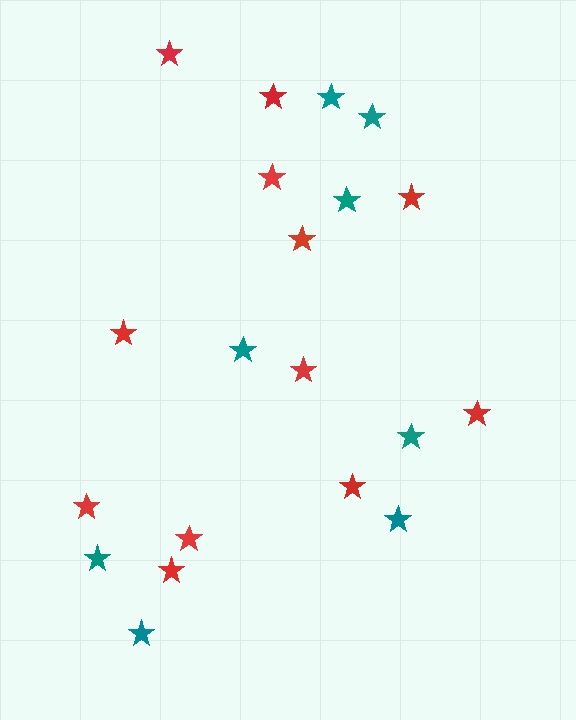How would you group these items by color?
There are 2 groups: one group of teal stars (8) and one group of red stars (12).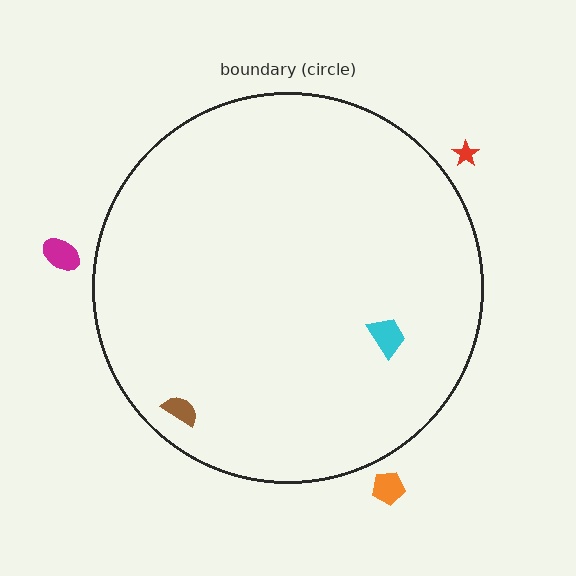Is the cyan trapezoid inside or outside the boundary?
Inside.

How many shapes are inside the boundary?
2 inside, 3 outside.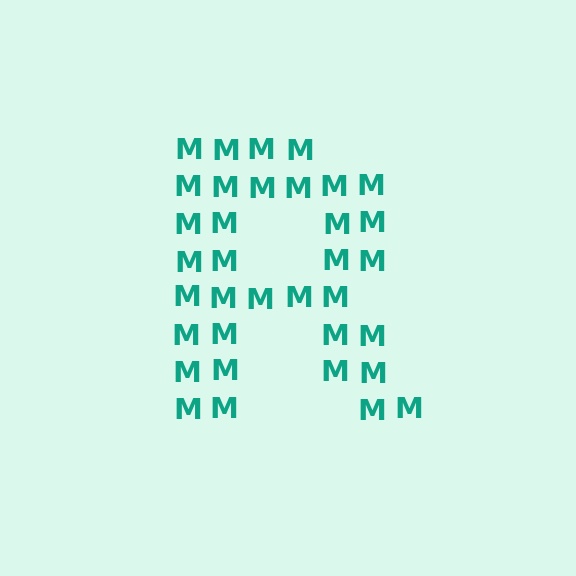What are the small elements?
The small elements are letter M's.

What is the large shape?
The large shape is the letter R.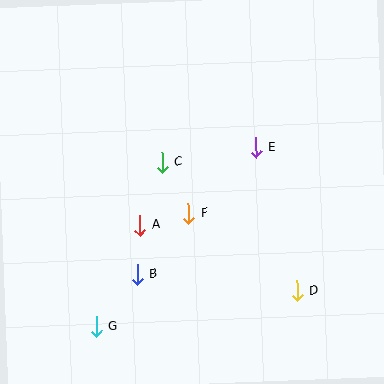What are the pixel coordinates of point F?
Point F is at (189, 214).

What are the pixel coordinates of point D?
Point D is at (297, 291).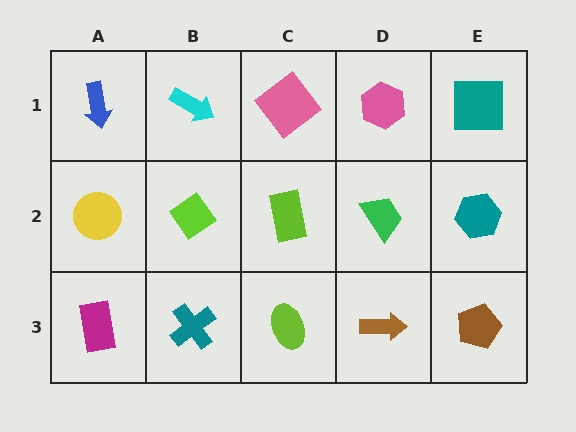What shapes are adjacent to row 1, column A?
A yellow circle (row 2, column A), a cyan arrow (row 1, column B).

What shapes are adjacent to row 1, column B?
A lime diamond (row 2, column B), a blue arrow (row 1, column A), a pink diamond (row 1, column C).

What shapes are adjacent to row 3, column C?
A lime rectangle (row 2, column C), a teal cross (row 3, column B), a brown arrow (row 3, column D).